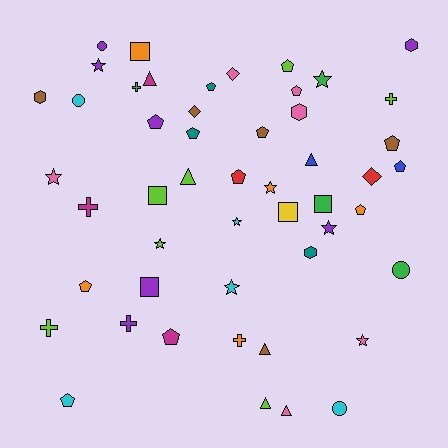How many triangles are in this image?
There are 6 triangles.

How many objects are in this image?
There are 50 objects.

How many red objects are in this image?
There are 2 red objects.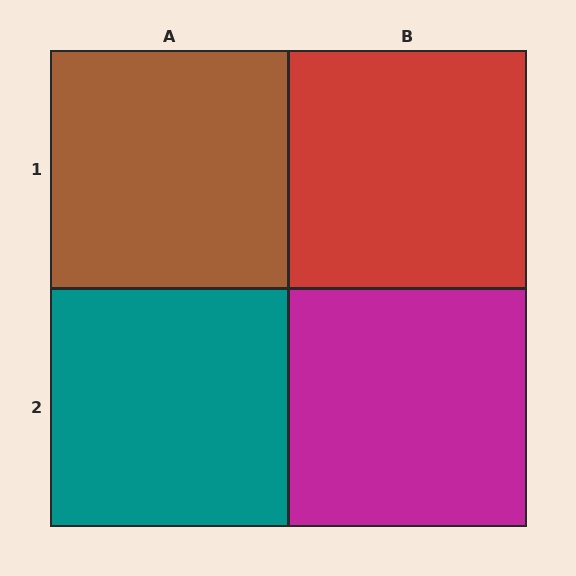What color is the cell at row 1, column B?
Red.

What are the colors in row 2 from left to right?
Teal, magenta.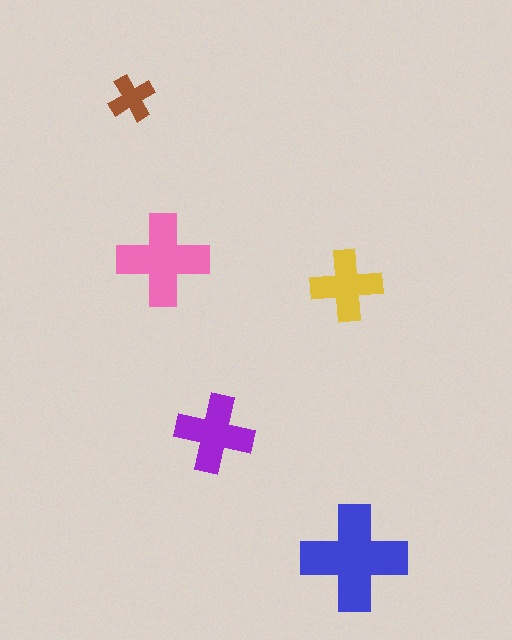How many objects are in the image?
There are 5 objects in the image.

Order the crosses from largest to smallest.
the blue one, the pink one, the purple one, the yellow one, the brown one.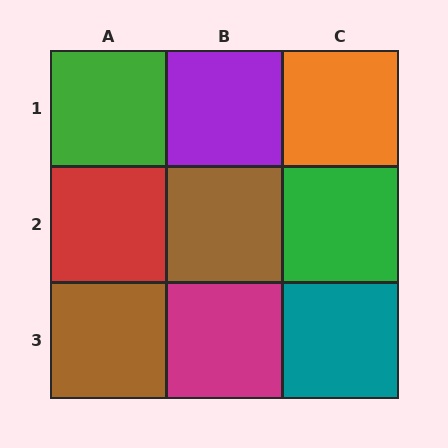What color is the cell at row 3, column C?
Teal.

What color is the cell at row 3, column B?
Magenta.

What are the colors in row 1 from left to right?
Green, purple, orange.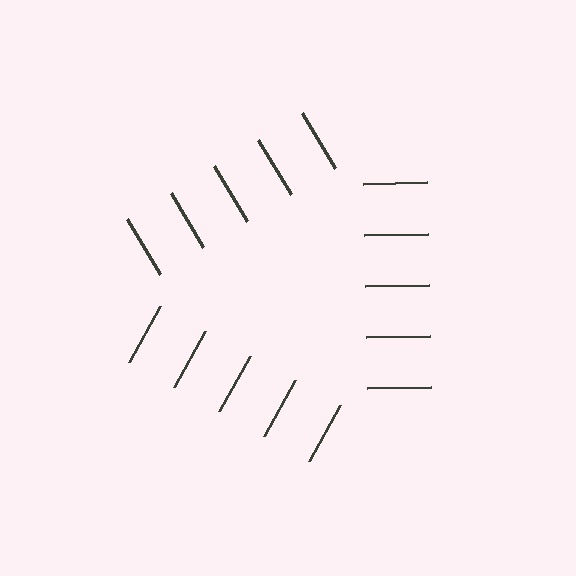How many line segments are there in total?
15 — 5 along each of the 3 edges.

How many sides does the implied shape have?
3 sides — the line-ends trace a triangle.